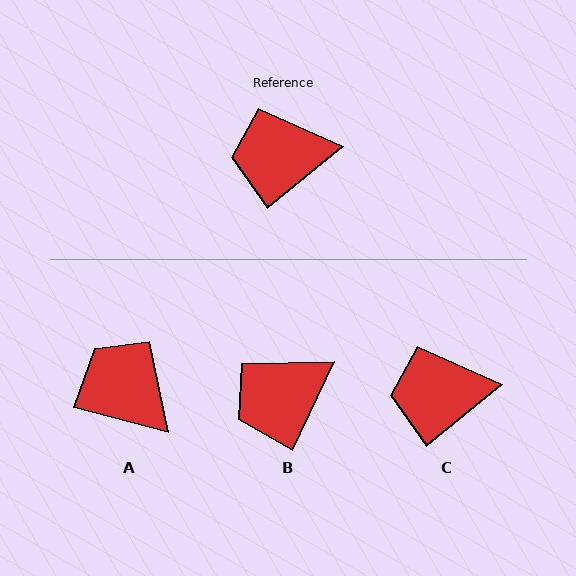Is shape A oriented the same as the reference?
No, it is off by about 54 degrees.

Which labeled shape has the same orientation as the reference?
C.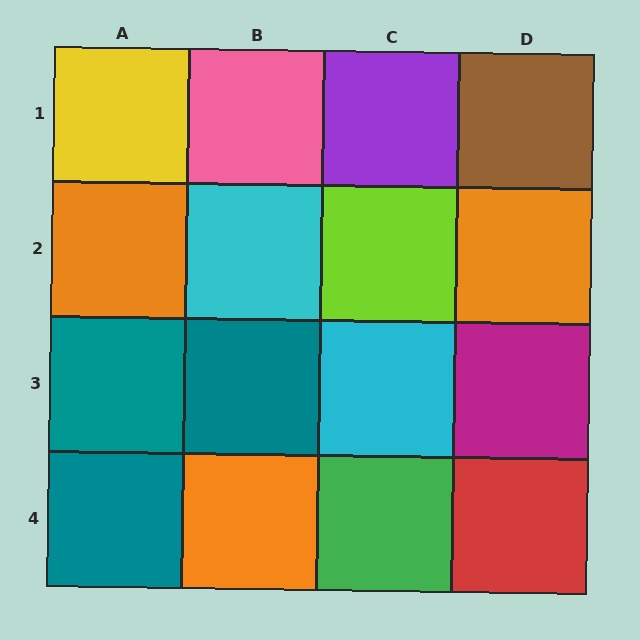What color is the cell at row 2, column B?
Cyan.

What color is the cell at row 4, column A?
Teal.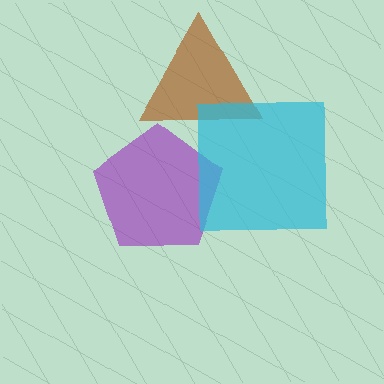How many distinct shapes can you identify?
There are 3 distinct shapes: a purple pentagon, a brown triangle, a cyan square.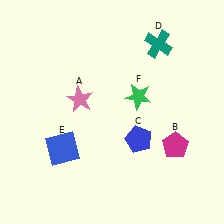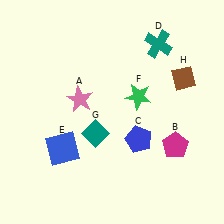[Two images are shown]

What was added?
A teal diamond (G), a brown diamond (H) were added in Image 2.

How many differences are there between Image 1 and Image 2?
There are 2 differences between the two images.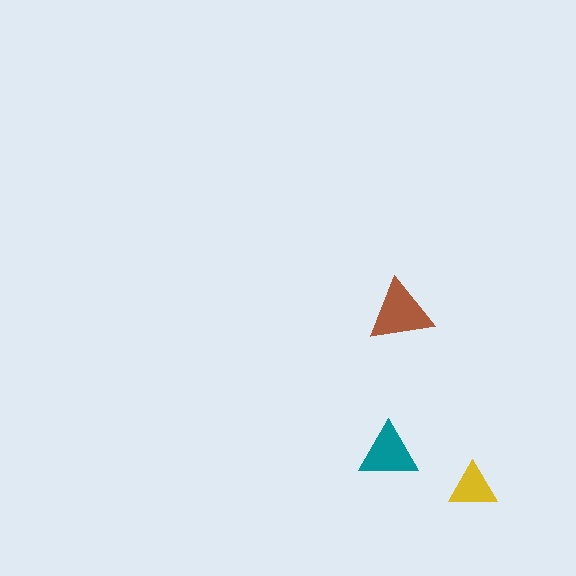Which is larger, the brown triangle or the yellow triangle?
The brown one.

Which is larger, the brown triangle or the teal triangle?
The brown one.